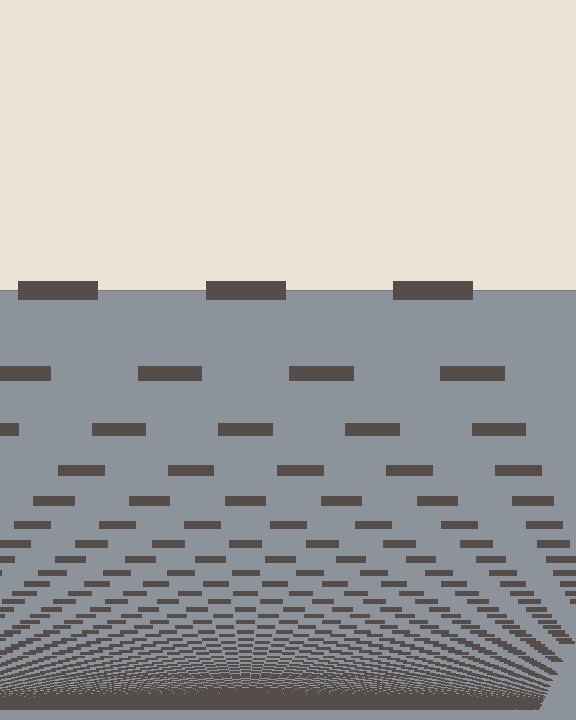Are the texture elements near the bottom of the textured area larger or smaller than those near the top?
Smaller. The gradient is inverted — elements near the bottom are smaller and denser.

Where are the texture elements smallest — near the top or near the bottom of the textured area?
Near the bottom.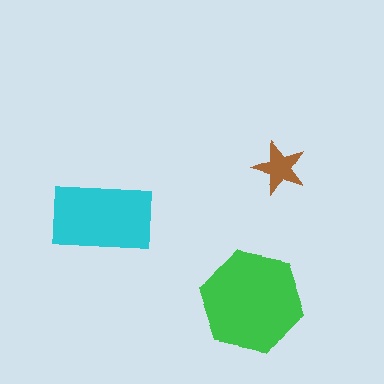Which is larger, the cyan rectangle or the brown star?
The cyan rectangle.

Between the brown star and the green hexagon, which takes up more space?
The green hexagon.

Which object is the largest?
The green hexagon.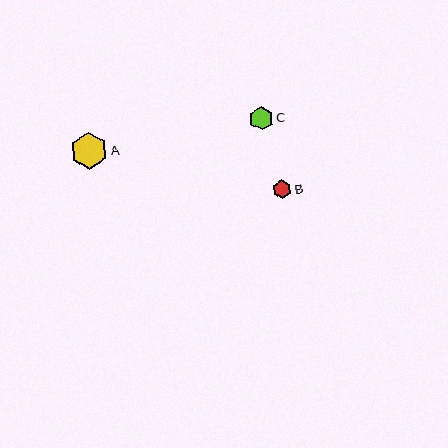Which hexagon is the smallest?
Hexagon B is the smallest with a size of approximately 19 pixels.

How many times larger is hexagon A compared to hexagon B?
Hexagon A is approximately 1.9 times the size of hexagon B.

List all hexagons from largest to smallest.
From largest to smallest: A, C, B.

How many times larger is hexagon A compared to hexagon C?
Hexagon A is approximately 1.5 times the size of hexagon C.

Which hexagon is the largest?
Hexagon A is the largest with a size of approximately 37 pixels.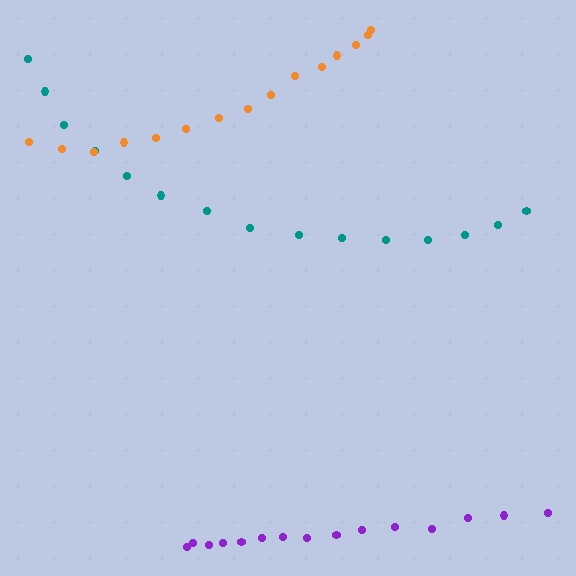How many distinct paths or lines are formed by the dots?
There are 3 distinct paths.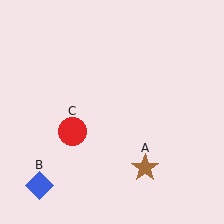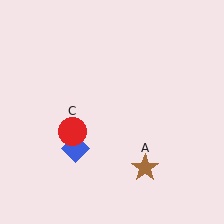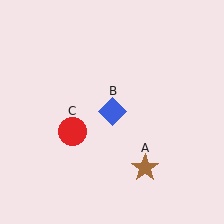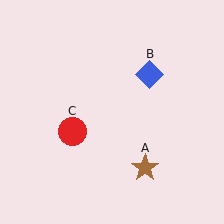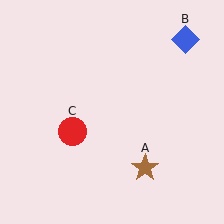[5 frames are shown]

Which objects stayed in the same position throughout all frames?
Brown star (object A) and red circle (object C) remained stationary.